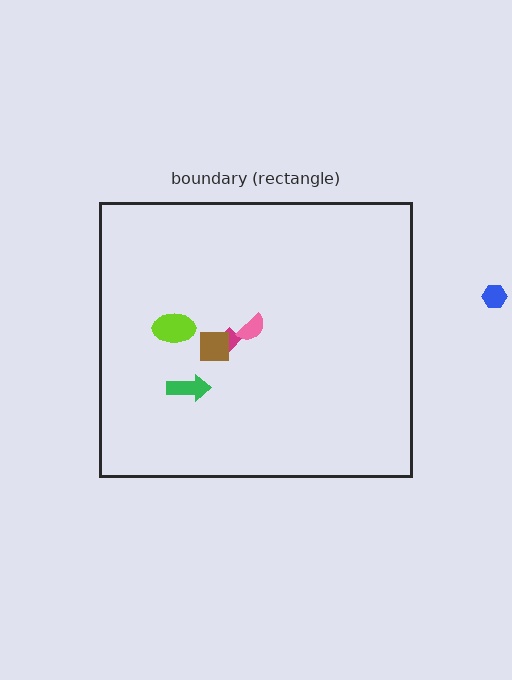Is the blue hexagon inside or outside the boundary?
Outside.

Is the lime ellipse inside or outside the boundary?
Inside.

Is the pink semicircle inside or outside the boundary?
Inside.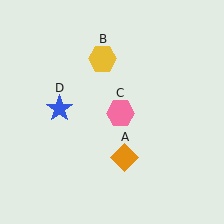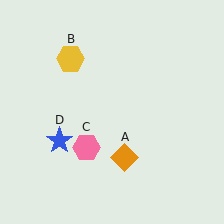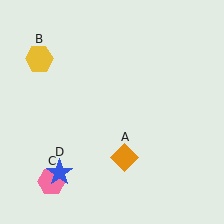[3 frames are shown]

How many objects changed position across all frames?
3 objects changed position: yellow hexagon (object B), pink hexagon (object C), blue star (object D).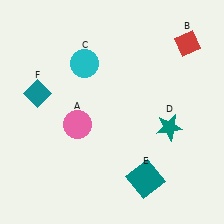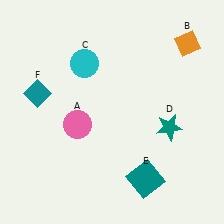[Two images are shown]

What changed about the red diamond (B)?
In Image 1, B is red. In Image 2, it changed to orange.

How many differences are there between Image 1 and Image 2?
There is 1 difference between the two images.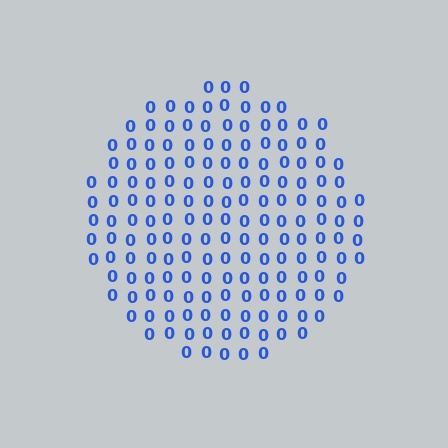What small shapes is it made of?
It is made of small digit 0's.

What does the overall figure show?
The overall figure shows a circle.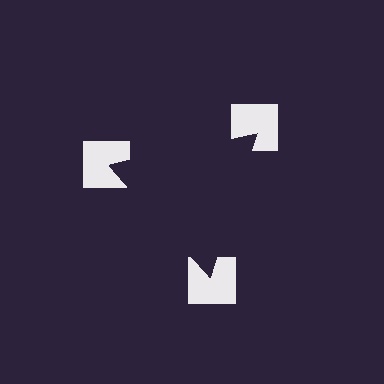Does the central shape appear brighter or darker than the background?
It typically appears slightly darker than the background, even though no actual brightness change is drawn.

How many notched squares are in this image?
There are 3 — one at each vertex of the illusory triangle.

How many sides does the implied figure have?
3 sides.